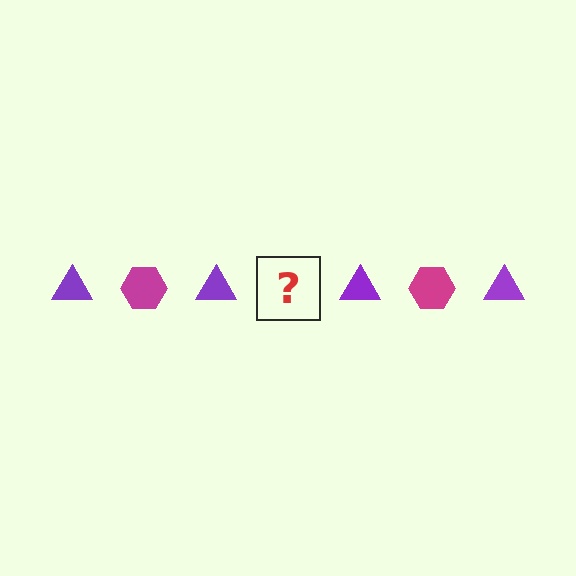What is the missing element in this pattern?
The missing element is a magenta hexagon.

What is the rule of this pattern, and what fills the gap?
The rule is that the pattern alternates between purple triangle and magenta hexagon. The gap should be filled with a magenta hexagon.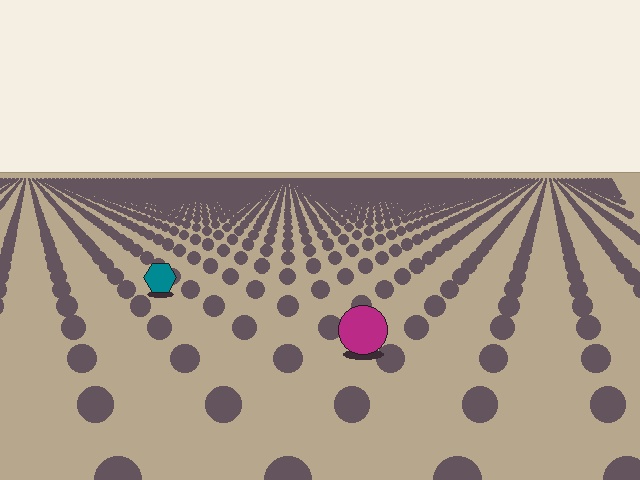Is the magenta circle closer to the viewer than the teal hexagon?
Yes. The magenta circle is closer — you can tell from the texture gradient: the ground texture is coarser near it.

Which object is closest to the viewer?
The magenta circle is closest. The texture marks near it are larger and more spread out.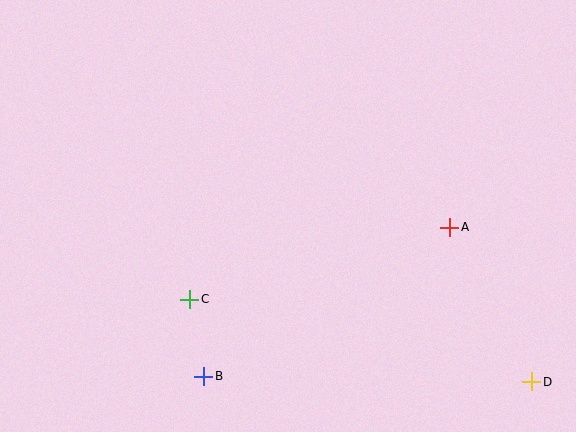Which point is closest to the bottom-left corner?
Point B is closest to the bottom-left corner.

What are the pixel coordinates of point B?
Point B is at (204, 376).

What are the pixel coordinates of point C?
Point C is at (190, 299).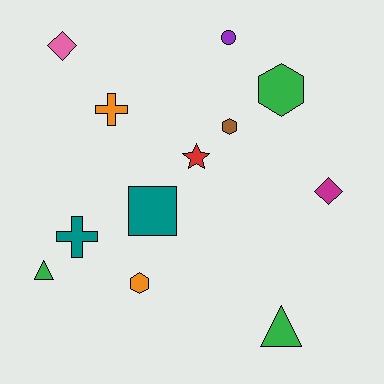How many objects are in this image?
There are 12 objects.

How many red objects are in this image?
There is 1 red object.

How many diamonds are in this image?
There are 2 diamonds.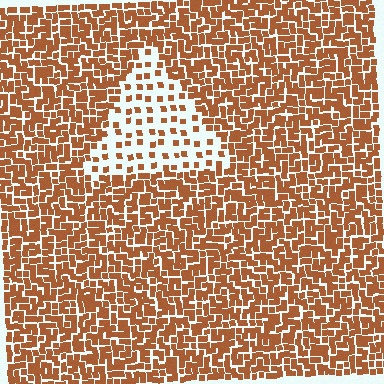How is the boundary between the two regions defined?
The boundary is defined by a change in element density (approximately 3.0x ratio). All elements are the same color, size, and shape.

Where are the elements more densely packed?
The elements are more densely packed outside the triangle boundary.